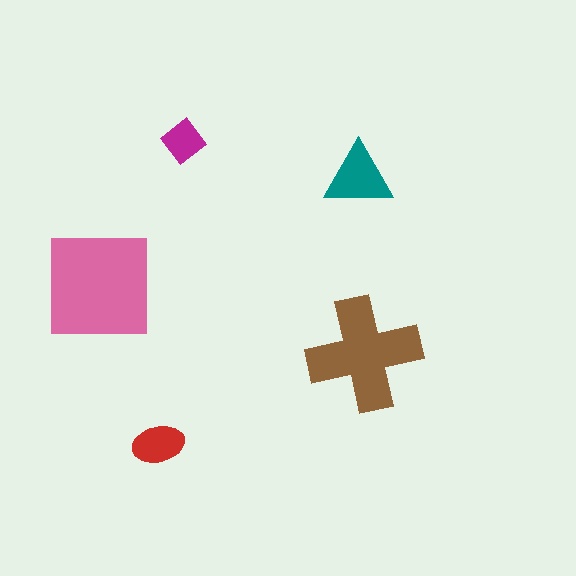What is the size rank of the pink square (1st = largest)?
1st.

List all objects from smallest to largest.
The magenta diamond, the red ellipse, the teal triangle, the brown cross, the pink square.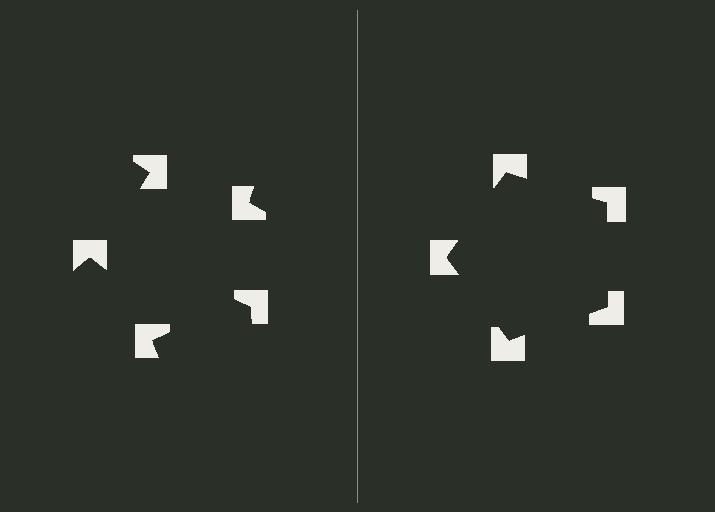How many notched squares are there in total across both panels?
10 — 5 on each side.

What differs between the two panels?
The notched squares are positioned identically on both sides; only the wedge orientations differ. On the right they align to a pentagon; on the left they are misaligned.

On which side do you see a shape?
An illusory pentagon appears on the right side. On the left side the wedge cuts are rotated, so no coherent shape forms.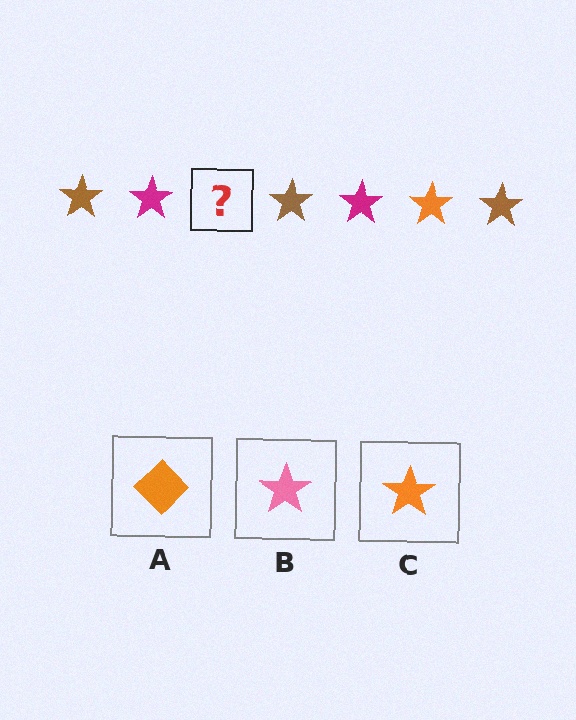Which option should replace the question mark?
Option C.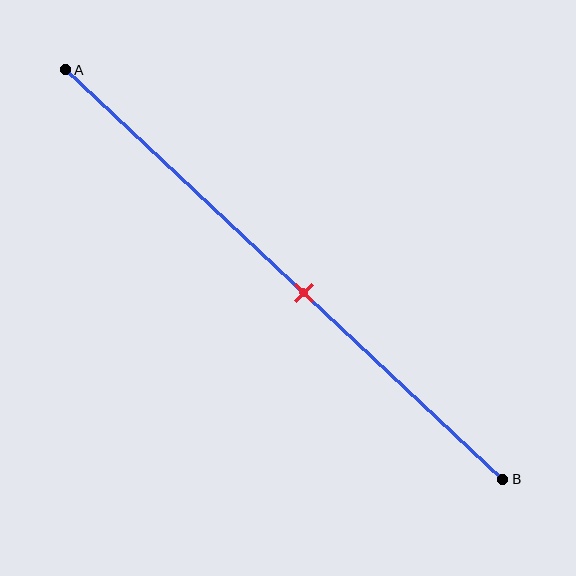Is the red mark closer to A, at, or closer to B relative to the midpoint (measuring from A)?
The red mark is closer to point B than the midpoint of segment AB.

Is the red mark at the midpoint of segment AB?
No, the mark is at about 55% from A, not at the 50% midpoint.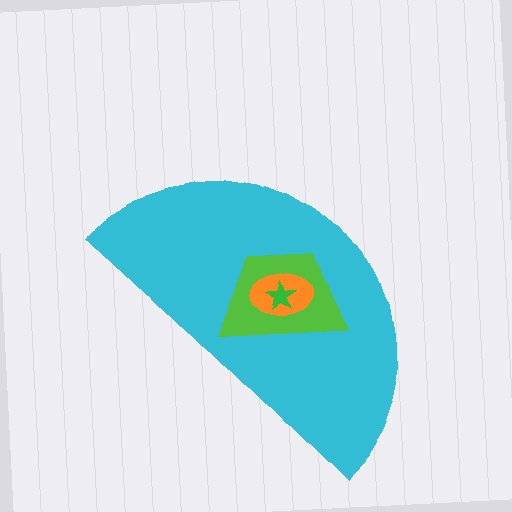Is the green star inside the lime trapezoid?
Yes.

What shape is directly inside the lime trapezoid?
The orange ellipse.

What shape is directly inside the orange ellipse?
The green star.